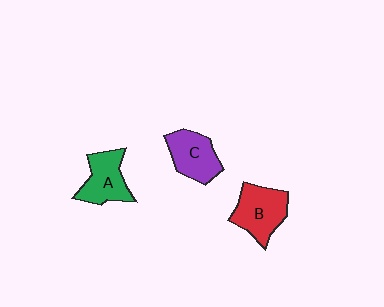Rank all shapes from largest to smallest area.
From largest to smallest: B (red), A (green), C (purple).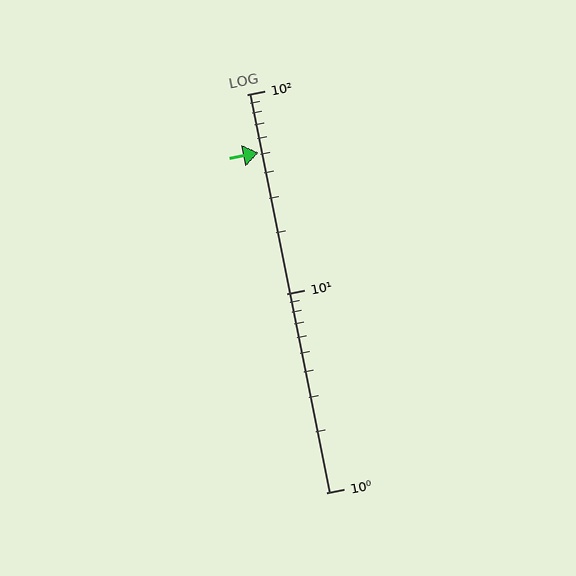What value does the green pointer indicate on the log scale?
The pointer indicates approximately 51.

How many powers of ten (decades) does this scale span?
The scale spans 2 decades, from 1 to 100.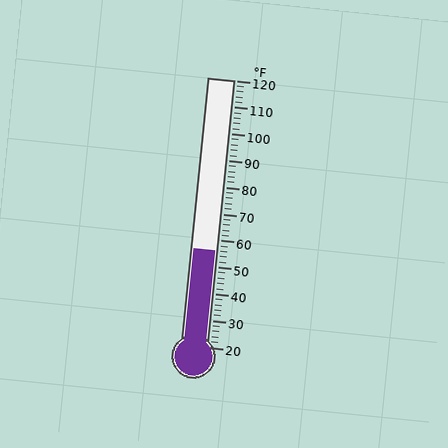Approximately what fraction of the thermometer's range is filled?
The thermometer is filled to approximately 35% of its range.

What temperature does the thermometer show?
The thermometer shows approximately 56°F.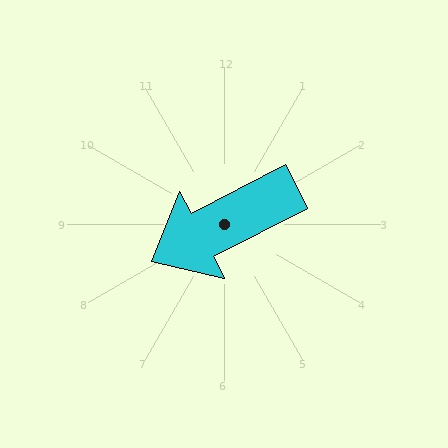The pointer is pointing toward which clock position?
Roughly 8 o'clock.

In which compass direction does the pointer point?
Southwest.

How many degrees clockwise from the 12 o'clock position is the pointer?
Approximately 243 degrees.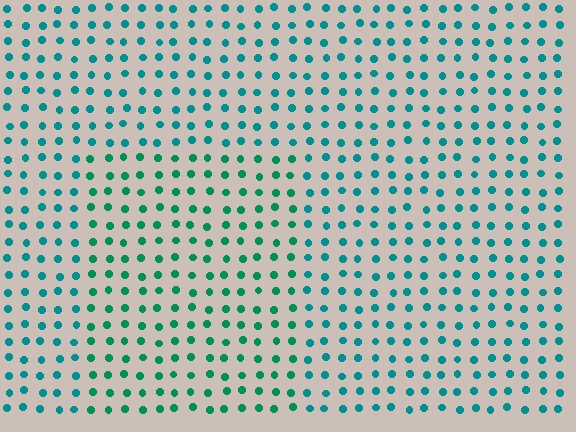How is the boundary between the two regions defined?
The boundary is defined purely by a slight shift in hue (about 24 degrees). Spacing, size, and orientation are identical on both sides.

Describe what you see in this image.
The image is filled with small teal elements in a uniform arrangement. A rectangle-shaped region is visible where the elements are tinted to a slightly different hue, forming a subtle color boundary.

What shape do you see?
I see a rectangle.